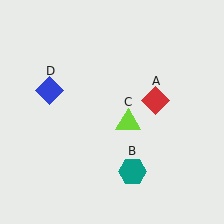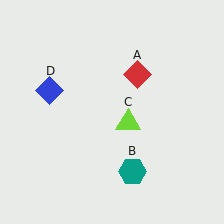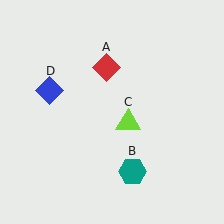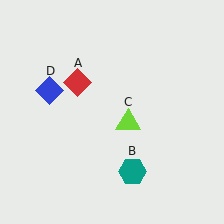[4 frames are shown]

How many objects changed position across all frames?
1 object changed position: red diamond (object A).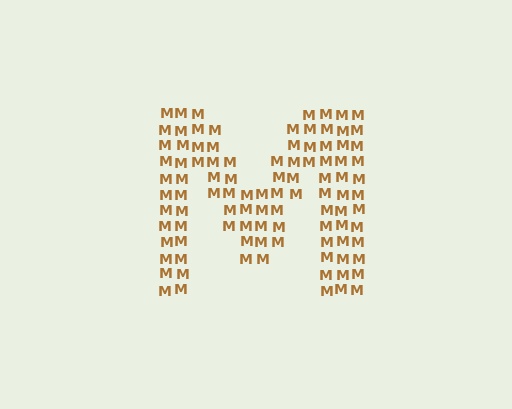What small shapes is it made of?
It is made of small letter M's.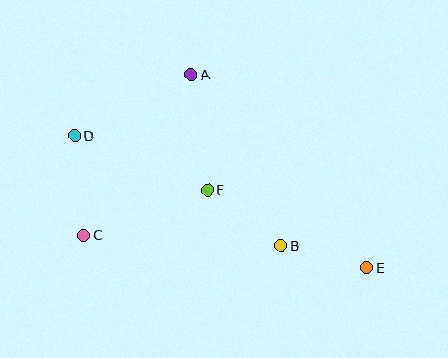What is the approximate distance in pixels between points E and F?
The distance between E and F is approximately 177 pixels.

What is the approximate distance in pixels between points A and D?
The distance between A and D is approximately 132 pixels.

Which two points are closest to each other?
Points B and E are closest to each other.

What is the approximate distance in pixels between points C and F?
The distance between C and F is approximately 132 pixels.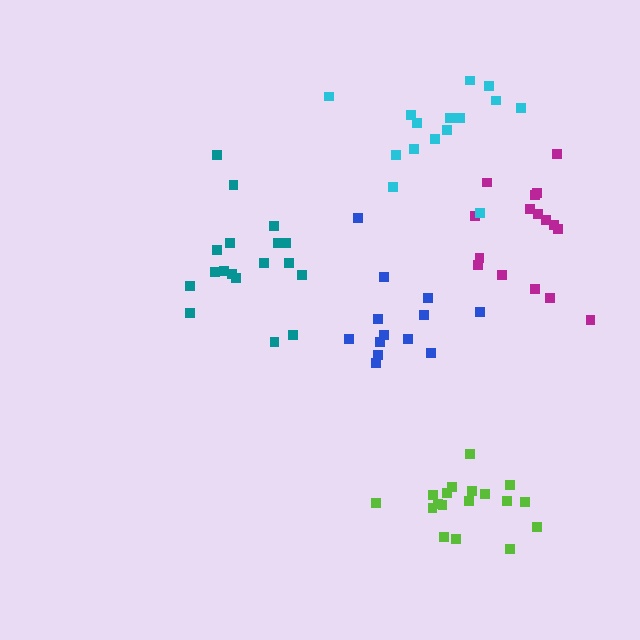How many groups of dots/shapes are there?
There are 5 groups.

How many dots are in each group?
Group 1: 18 dots, Group 2: 16 dots, Group 3: 13 dots, Group 4: 15 dots, Group 5: 18 dots (80 total).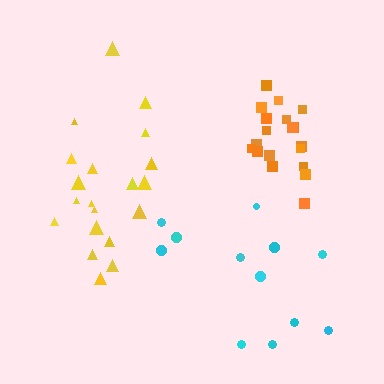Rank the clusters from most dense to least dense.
orange, yellow, cyan.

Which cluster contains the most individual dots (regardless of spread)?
Yellow (20).